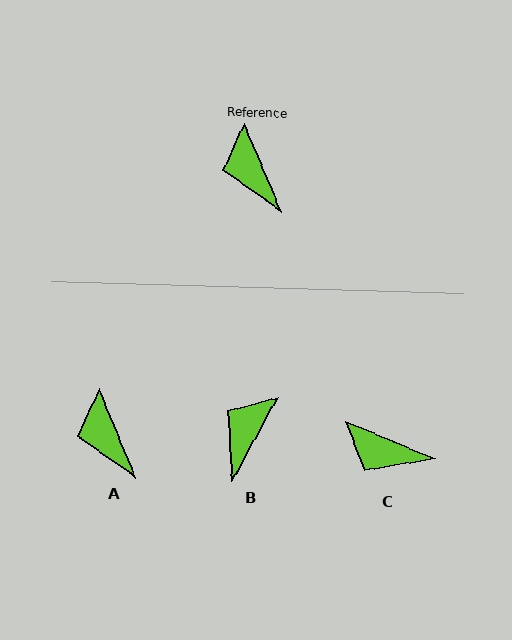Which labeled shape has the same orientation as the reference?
A.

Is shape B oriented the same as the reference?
No, it is off by about 51 degrees.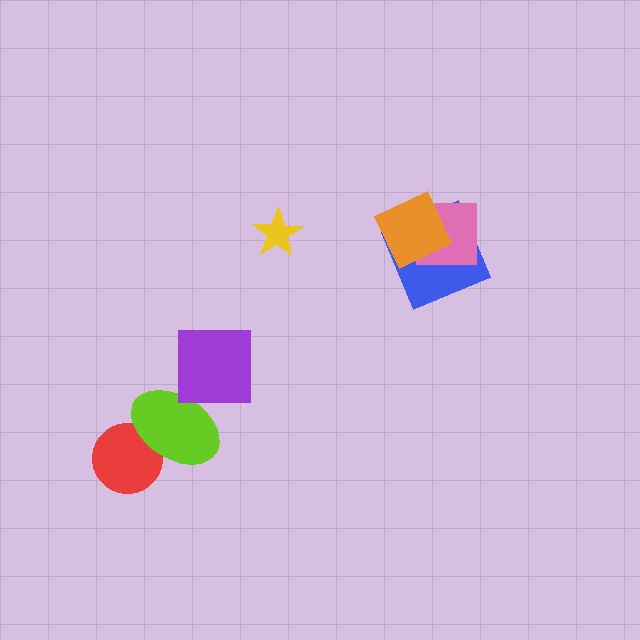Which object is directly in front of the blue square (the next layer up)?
The pink square is directly in front of the blue square.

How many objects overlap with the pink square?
2 objects overlap with the pink square.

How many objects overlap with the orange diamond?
2 objects overlap with the orange diamond.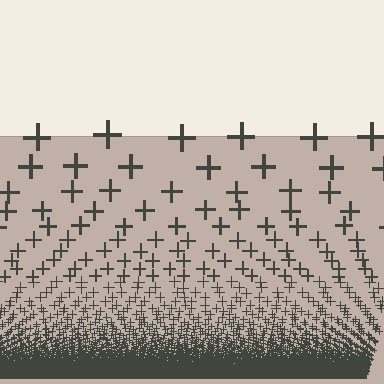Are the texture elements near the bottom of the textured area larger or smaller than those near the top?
Smaller. The gradient is inverted — elements near the bottom are smaller and denser.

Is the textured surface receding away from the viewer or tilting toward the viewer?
The surface appears to tilt toward the viewer. Texture elements get larger and sparser toward the top.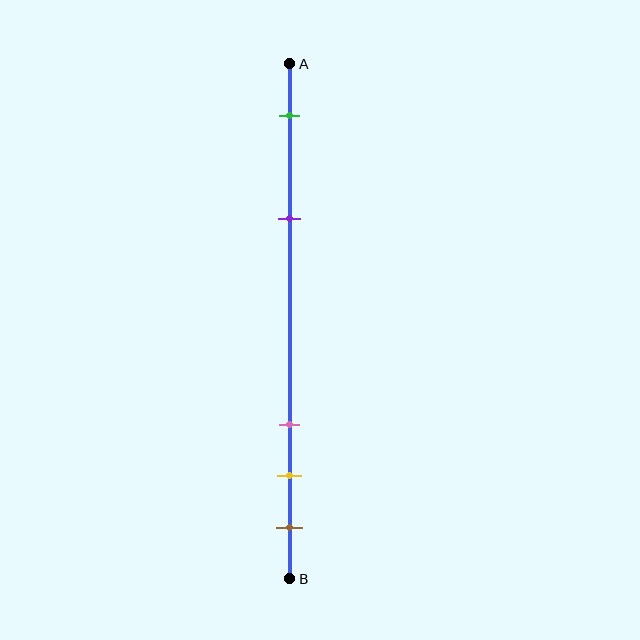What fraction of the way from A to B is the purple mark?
The purple mark is approximately 30% (0.3) of the way from A to B.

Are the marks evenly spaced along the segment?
No, the marks are not evenly spaced.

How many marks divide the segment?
There are 5 marks dividing the segment.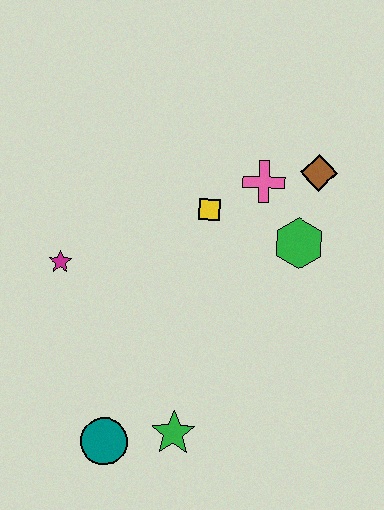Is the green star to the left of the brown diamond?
Yes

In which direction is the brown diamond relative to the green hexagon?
The brown diamond is above the green hexagon.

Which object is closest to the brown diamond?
The pink cross is closest to the brown diamond.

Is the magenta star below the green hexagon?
Yes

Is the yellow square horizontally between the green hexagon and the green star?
Yes